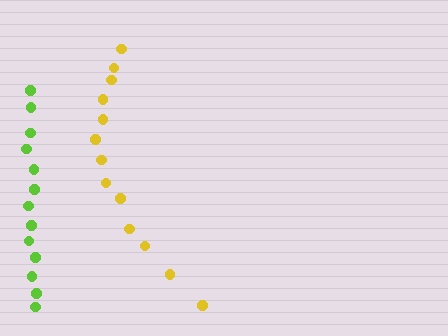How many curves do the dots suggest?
There are 2 distinct paths.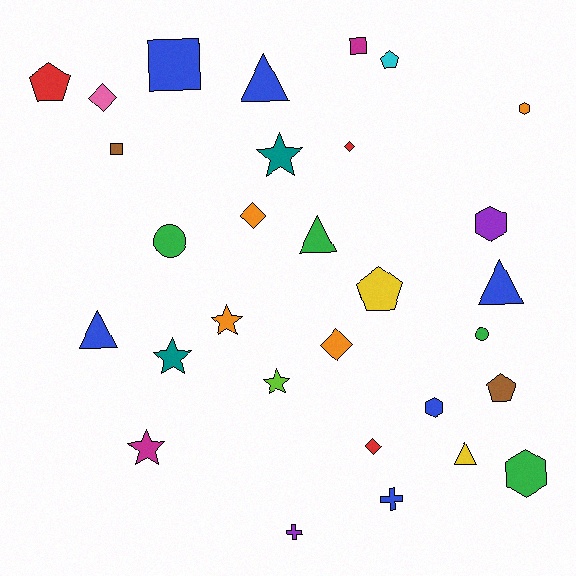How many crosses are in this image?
There are 2 crosses.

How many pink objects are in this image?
There is 1 pink object.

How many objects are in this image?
There are 30 objects.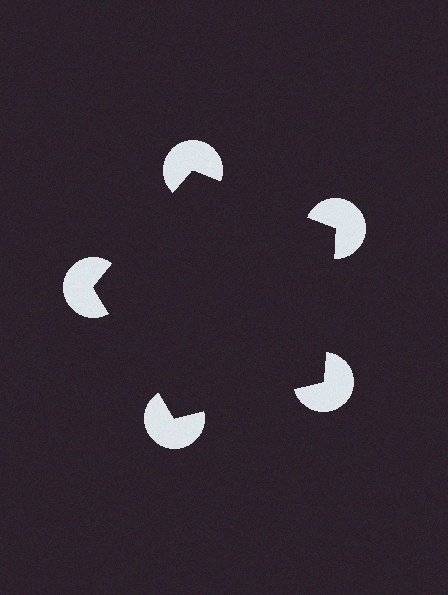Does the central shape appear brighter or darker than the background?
It typically appears slightly darker than the background, even though no actual brightness change is drawn.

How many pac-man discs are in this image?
There are 5 — one at each vertex of the illusory pentagon.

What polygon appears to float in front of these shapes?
An illusory pentagon — its edges are inferred from the aligned wedge cuts in the pac-man discs, not physically drawn.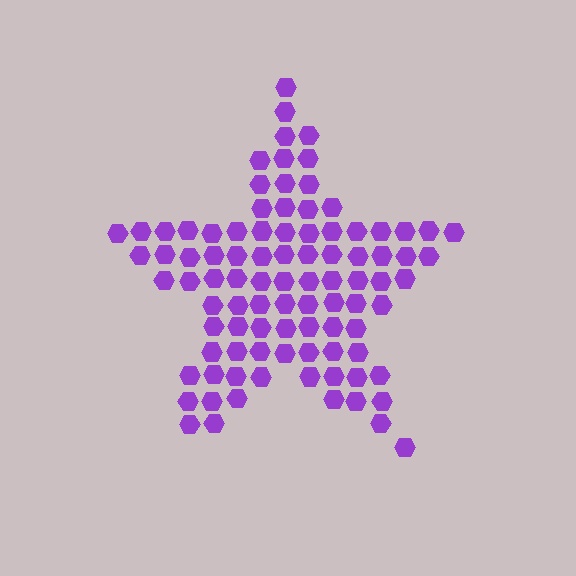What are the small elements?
The small elements are hexagons.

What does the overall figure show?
The overall figure shows a star.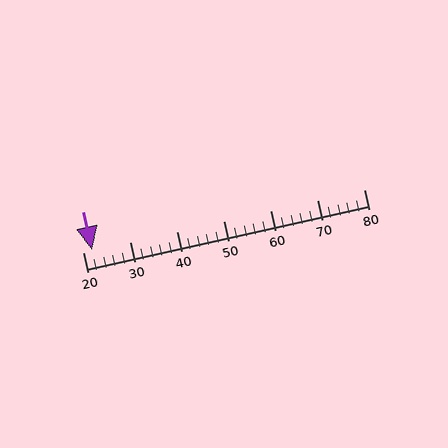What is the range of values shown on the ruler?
The ruler shows values from 20 to 80.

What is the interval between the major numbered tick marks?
The major tick marks are spaced 10 units apart.